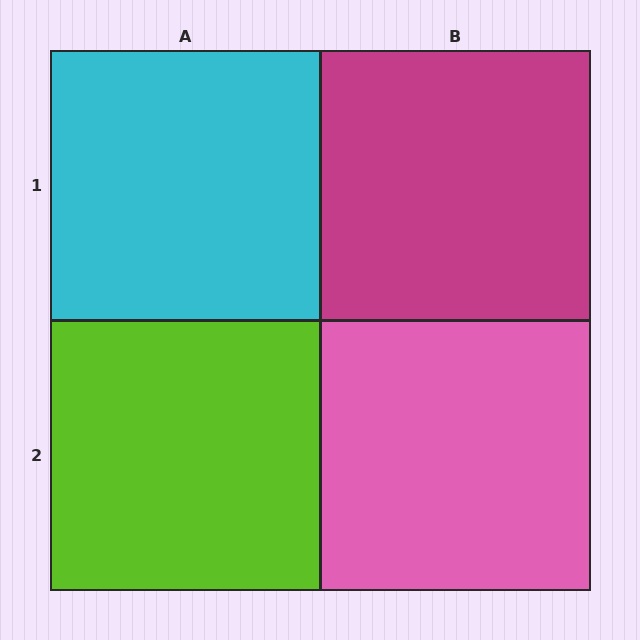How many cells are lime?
1 cell is lime.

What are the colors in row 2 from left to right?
Lime, pink.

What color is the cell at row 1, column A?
Cyan.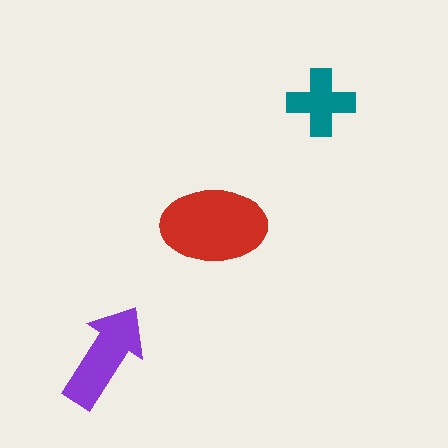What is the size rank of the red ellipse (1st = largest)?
1st.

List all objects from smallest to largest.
The teal cross, the purple arrow, the red ellipse.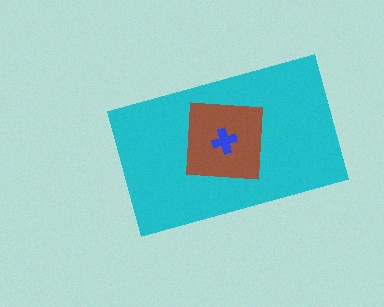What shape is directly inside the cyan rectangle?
The brown square.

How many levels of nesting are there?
3.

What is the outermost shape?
The cyan rectangle.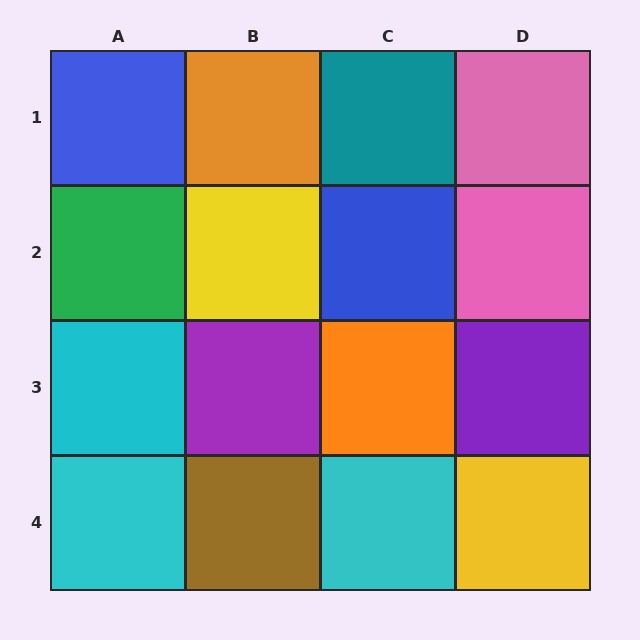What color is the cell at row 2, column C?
Blue.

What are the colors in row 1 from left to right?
Blue, orange, teal, pink.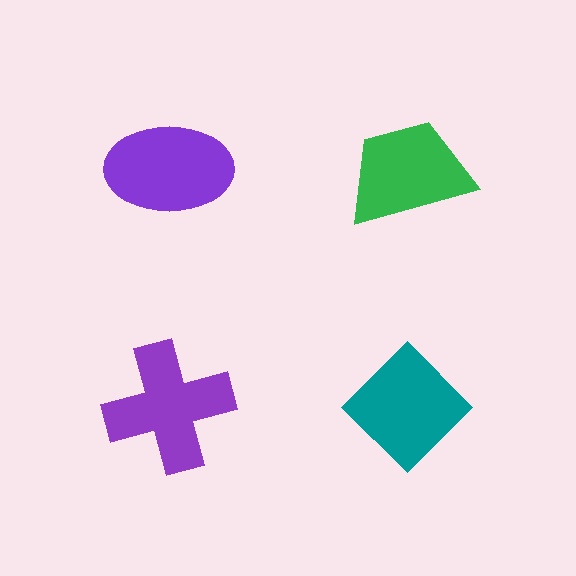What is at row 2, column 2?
A teal diamond.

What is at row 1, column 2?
A green trapezoid.